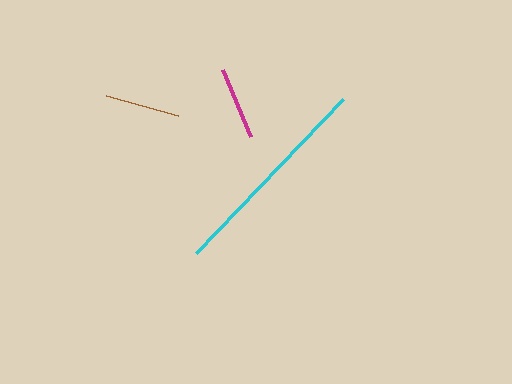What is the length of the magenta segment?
The magenta segment is approximately 72 pixels long.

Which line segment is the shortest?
The magenta line is the shortest at approximately 72 pixels.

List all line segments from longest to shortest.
From longest to shortest: cyan, brown, magenta.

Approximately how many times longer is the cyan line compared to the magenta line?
The cyan line is approximately 2.9 times the length of the magenta line.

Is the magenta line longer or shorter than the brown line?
The brown line is longer than the magenta line.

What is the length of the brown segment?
The brown segment is approximately 74 pixels long.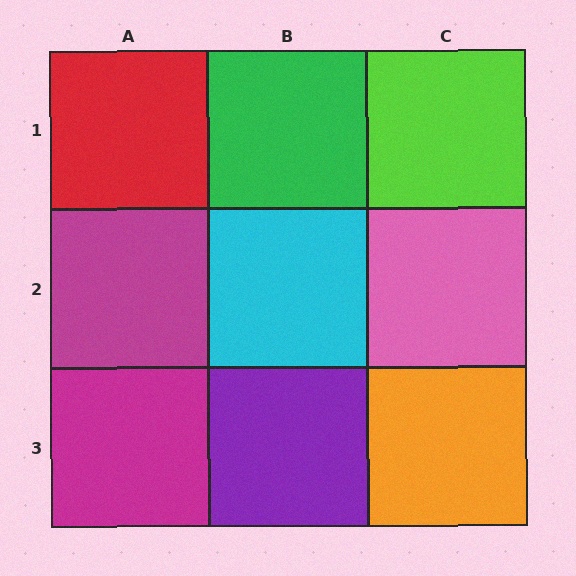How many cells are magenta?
2 cells are magenta.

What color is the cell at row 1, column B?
Green.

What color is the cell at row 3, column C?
Orange.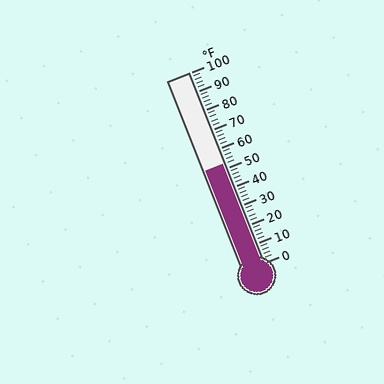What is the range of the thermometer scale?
The thermometer scale ranges from 0°F to 100°F.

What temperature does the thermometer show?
The thermometer shows approximately 52°F.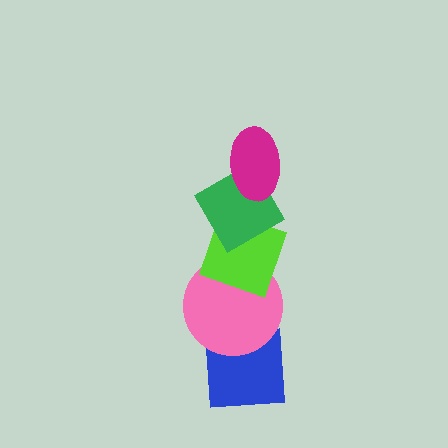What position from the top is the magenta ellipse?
The magenta ellipse is 1st from the top.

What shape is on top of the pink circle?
The lime diamond is on top of the pink circle.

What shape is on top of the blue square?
The pink circle is on top of the blue square.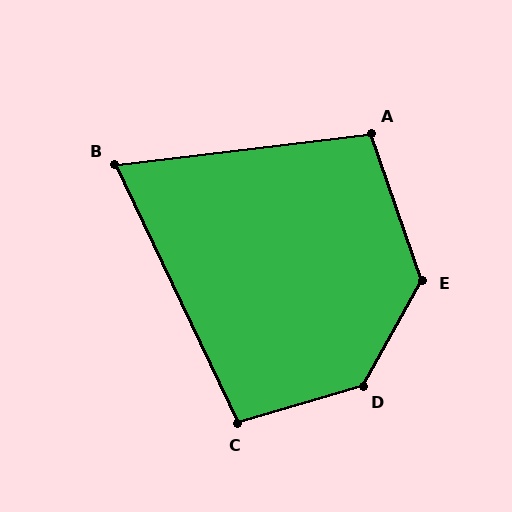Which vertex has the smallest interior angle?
B, at approximately 72 degrees.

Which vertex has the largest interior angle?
D, at approximately 136 degrees.